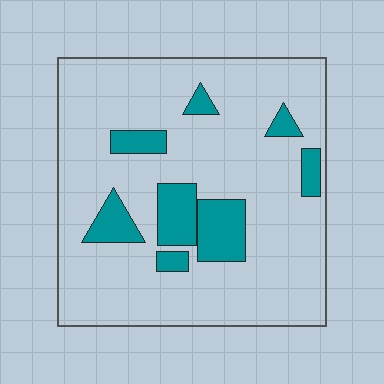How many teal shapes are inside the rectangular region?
8.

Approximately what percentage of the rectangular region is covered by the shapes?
Approximately 15%.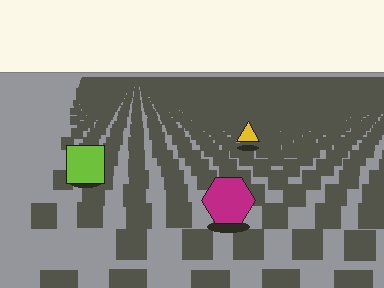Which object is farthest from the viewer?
The yellow triangle is farthest from the viewer. It appears smaller and the ground texture around it is denser.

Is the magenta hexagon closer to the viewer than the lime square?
Yes. The magenta hexagon is closer — you can tell from the texture gradient: the ground texture is coarser near it.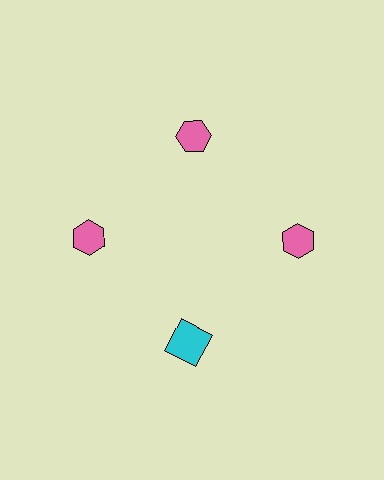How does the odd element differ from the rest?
It differs in both color (cyan instead of pink) and shape (square instead of hexagon).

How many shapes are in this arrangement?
There are 4 shapes arranged in a ring pattern.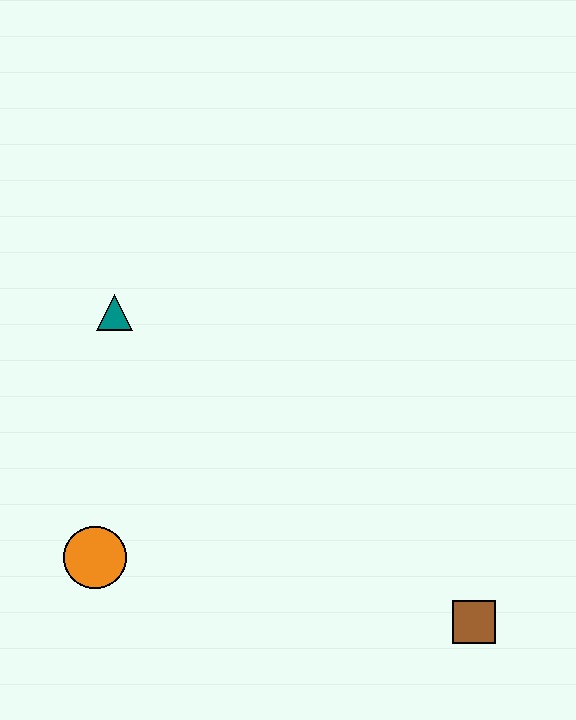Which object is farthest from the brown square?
The teal triangle is farthest from the brown square.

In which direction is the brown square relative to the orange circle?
The brown square is to the right of the orange circle.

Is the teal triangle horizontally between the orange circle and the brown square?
Yes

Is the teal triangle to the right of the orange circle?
Yes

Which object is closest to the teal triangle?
The orange circle is closest to the teal triangle.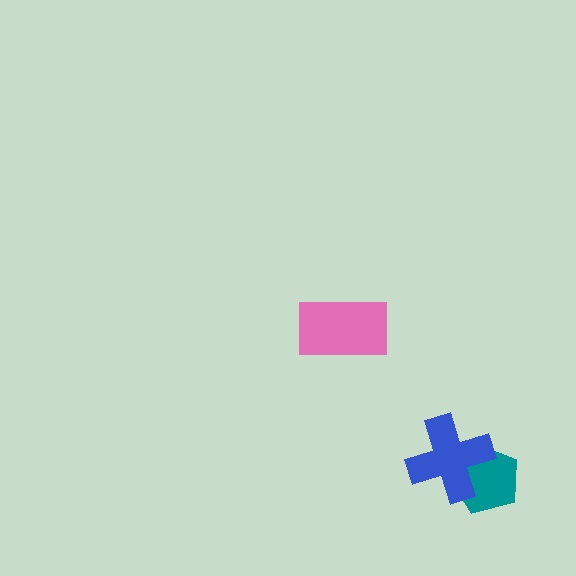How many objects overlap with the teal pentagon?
1 object overlaps with the teal pentagon.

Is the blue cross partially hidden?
No, no other shape covers it.